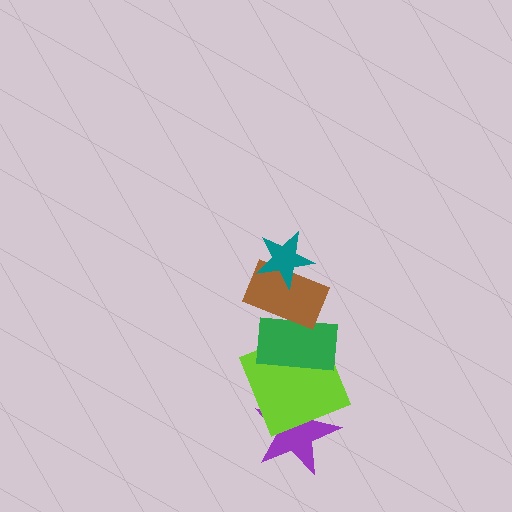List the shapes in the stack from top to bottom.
From top to bottom: the teal star, the brown rectangle, the green rectangle, the lime square, the purple star.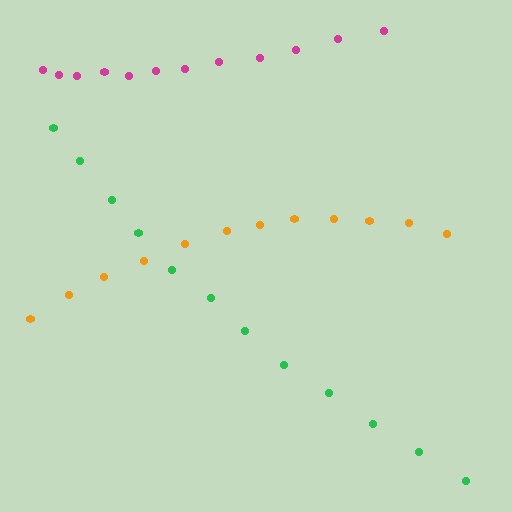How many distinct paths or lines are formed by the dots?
There are 3 distinct paths.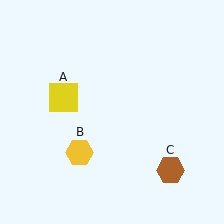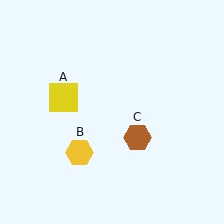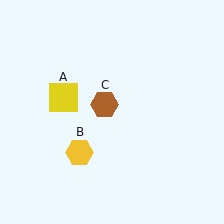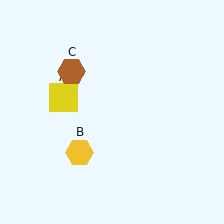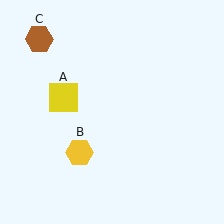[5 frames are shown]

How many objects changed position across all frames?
1 object changed position: brown hexagon (object C).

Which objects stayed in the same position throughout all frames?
Yellow square (object A) and yellow hexagon (object B) remained stationary.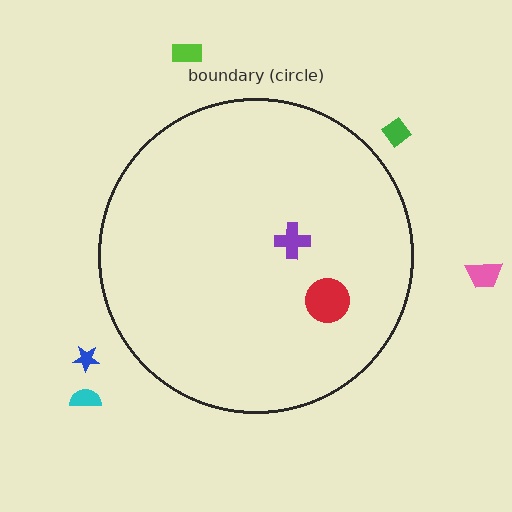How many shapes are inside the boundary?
2 inside, 5 outside.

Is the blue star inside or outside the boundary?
Outside.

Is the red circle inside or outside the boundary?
Inside.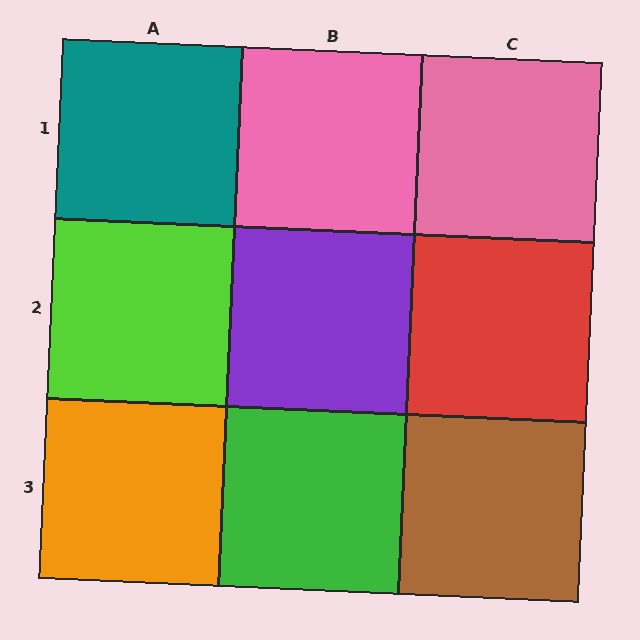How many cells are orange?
1 cell is orange.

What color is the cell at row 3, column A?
Orange.